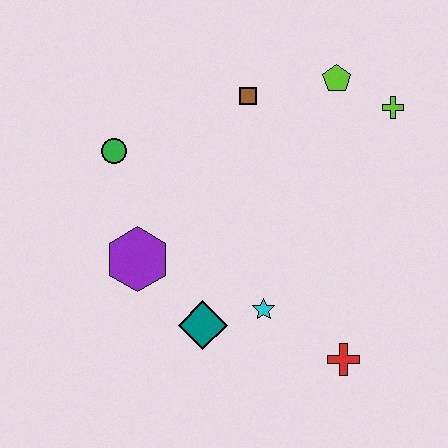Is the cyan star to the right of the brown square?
Yes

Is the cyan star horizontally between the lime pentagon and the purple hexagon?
Yes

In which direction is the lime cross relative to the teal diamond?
The lime cross is above the teal diamond.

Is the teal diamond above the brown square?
No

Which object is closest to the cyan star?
The teal diamond is closest to the cyan star.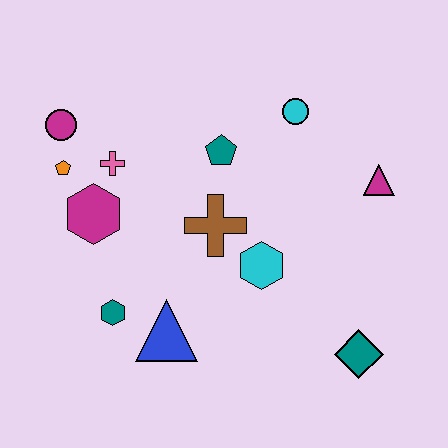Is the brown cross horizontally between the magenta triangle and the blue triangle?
Yes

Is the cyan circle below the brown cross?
No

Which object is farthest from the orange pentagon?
The teal diamond is farthest from the orange pentagon.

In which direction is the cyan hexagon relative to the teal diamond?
The cyan hexagon is to the left of the teal diamond.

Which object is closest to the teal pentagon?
The brown cross is closest to the teal pentagon.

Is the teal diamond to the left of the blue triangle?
No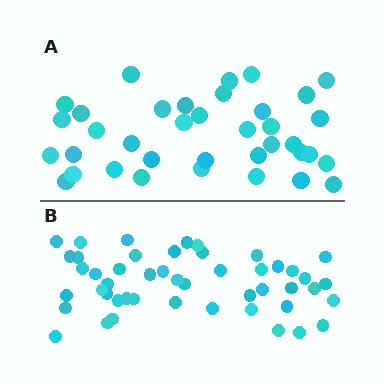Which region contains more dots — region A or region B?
Region B (the bottom region) has more dots.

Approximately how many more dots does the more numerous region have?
Region B has roughly 12 or so more dots than region A.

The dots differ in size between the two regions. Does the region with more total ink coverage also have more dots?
No. Region A has more total ink coverage because its dots are larger, but region B actually contains more individual dots. Total area can be misleading — the number of items is what matters here.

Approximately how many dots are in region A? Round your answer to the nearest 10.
About 40 dots. (The exact count is 37, which rounds to 40.)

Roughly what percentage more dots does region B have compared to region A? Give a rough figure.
About 30% more.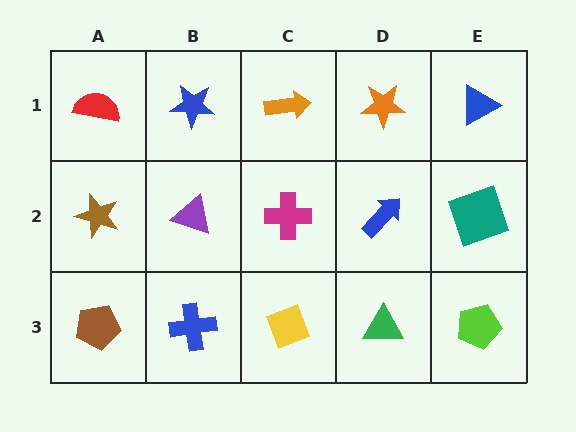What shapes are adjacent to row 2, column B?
A blue star (row 1, column B), a blue cross (row 3, column B), a brown star (row 2, column A), a magenta cross (row 2, column C).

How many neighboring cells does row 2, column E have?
3.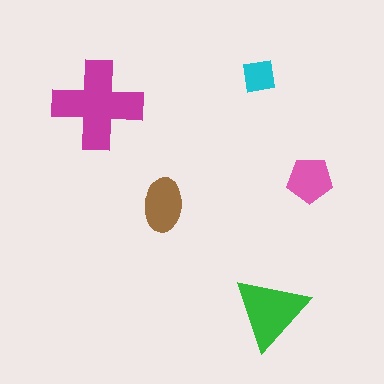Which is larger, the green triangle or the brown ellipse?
The green triangle.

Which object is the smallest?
The cyan square.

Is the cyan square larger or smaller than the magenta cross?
Smaller.